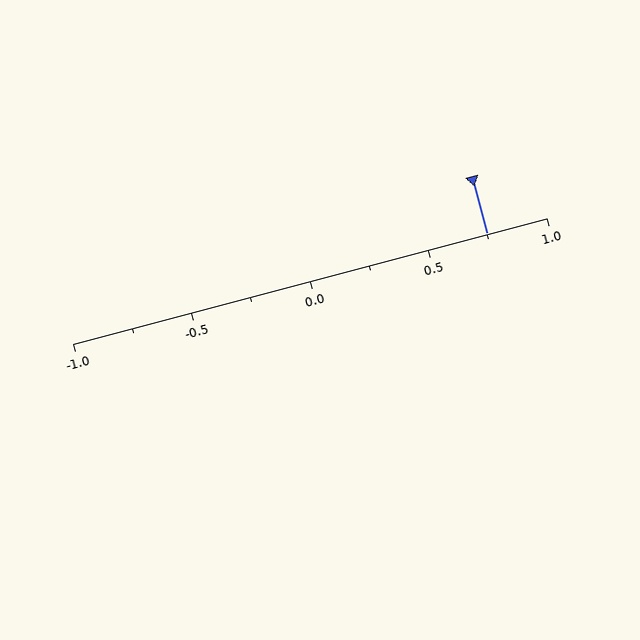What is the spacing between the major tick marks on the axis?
The major ticks are spaced 0.5 apart.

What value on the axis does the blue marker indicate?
The marker indicates approximately 0.75.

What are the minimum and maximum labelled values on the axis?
The axis runs from -1.0 to 1.0.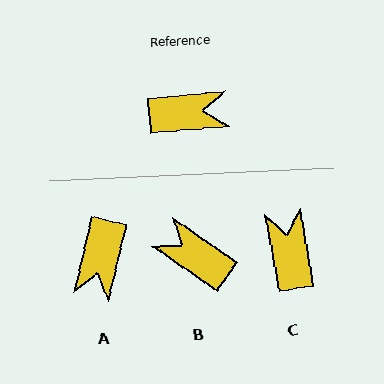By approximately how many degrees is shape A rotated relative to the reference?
Approximately 108 degrees clockwise.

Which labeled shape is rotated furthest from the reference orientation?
B, about 139 degrees away.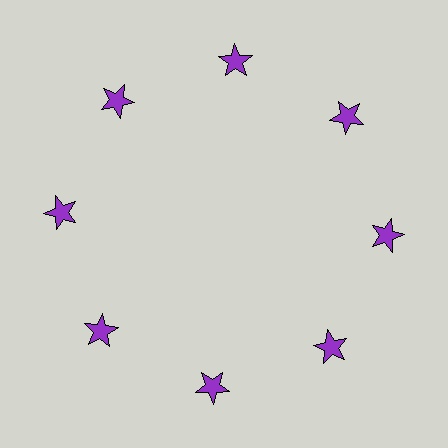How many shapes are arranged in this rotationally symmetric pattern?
There are 8 shapes, arranged in 8 groups of 1.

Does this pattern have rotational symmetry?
Yes, this pattern has 8-fold rotational symmetry. It looks the same after rotating 45 degrees around the center.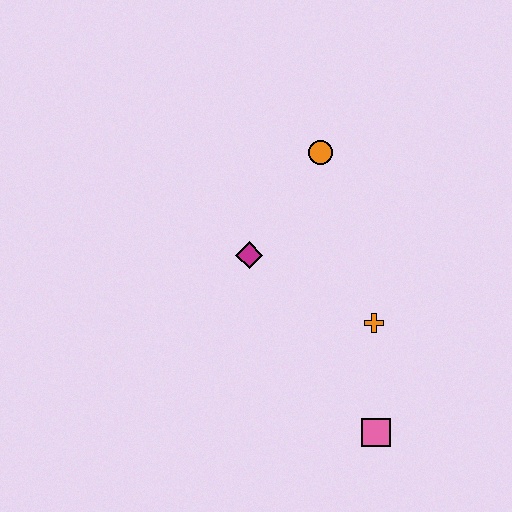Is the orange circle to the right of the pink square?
No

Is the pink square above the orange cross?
No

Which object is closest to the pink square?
The orange cross is closest to the pink square.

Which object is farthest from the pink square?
The orange circle is farthest from the pink square.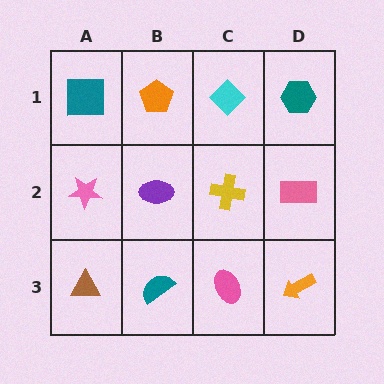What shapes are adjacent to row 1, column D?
A pink rectangle (row 2, column D), a cyan diamond (row 1, column C).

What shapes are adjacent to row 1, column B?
A purple ellipse (row 2, column B), a teal square (row 1, column A), a cyan diamond (row 1, column C).